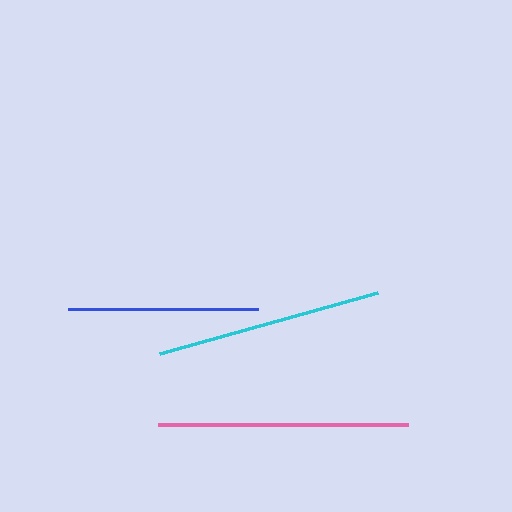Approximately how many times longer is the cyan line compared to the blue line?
The cyan line is approximately 1.2 times the length of the blue line.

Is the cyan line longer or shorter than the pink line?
The pink line is longer than the cyan line.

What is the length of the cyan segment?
The cyan segment is approximately 227 pixels long.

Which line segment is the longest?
The pink line is the longest at approximately 251 pixels.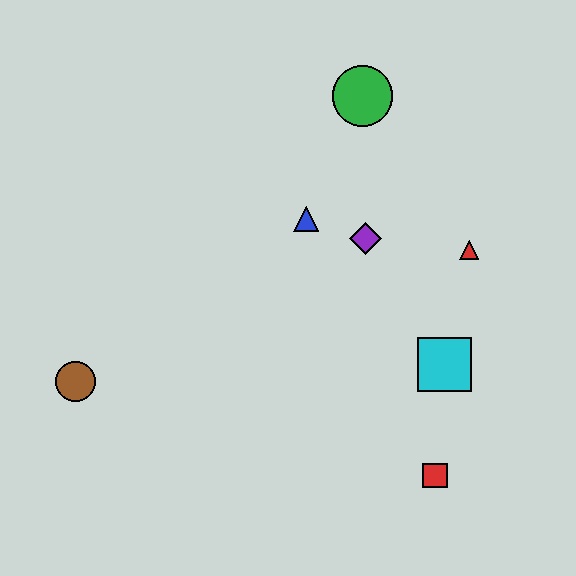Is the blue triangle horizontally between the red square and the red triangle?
No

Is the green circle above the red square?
Yes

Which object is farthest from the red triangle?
The brown circle is farthest from the red triangle.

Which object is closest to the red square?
The cyan square is closest to the red square.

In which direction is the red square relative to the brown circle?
The red square is to the right of the brown circle.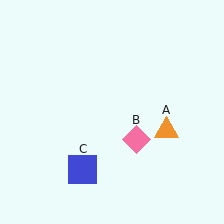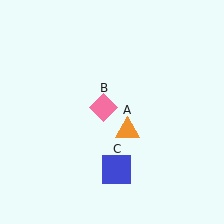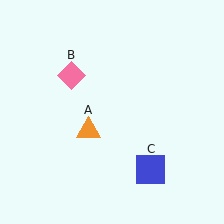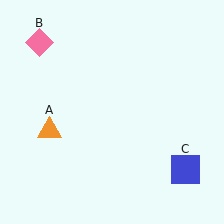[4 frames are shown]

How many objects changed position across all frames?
3 objects changed position: orange triangle (object A), pink diamond (object B), blue square (object C).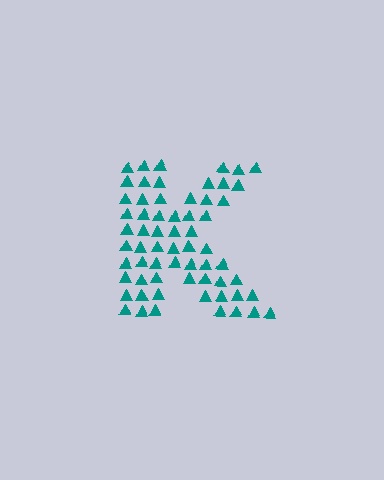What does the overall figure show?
The overall figure shows the letter K.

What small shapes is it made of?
It is made of small triangles.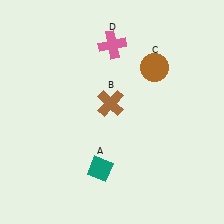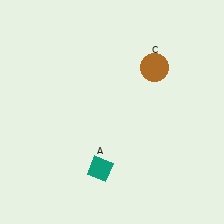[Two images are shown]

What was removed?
The brown cross (B), the pink cross (D) were removed in Image 2.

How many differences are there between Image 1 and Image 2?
There are 2 differences between the two images.